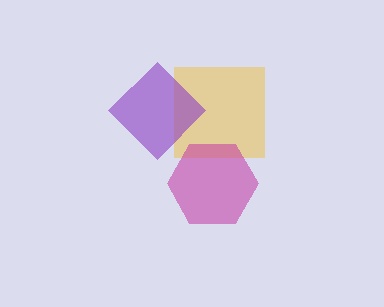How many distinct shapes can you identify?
There are 3 distinct shapes: a yellow square, a purple diamond, a magenta hexagon.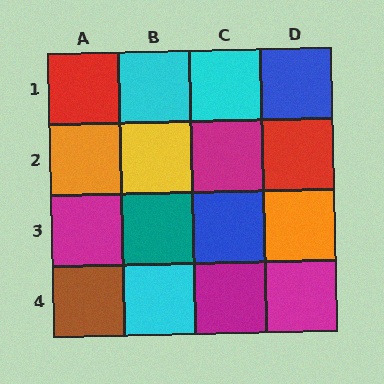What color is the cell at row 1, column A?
Red.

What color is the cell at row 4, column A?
Brown.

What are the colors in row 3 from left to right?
Magenta, teal, blue, orange.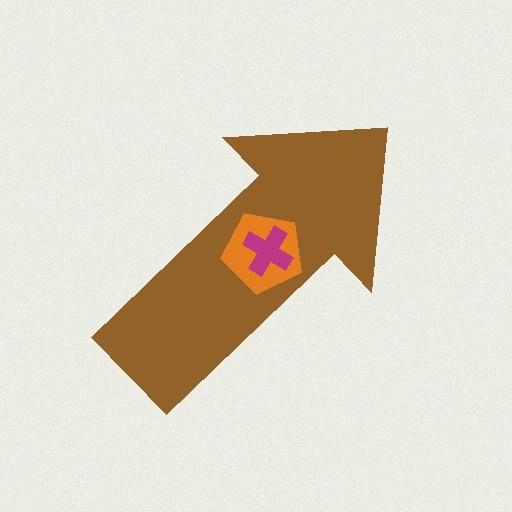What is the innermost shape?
The magenta cross.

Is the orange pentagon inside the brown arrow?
Yes.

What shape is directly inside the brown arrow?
The orange pentagon.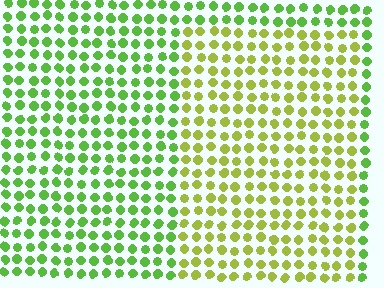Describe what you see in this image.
The image is filled with small lime elements in a uniform arrangement. A rectangle-shaped region is visible where the elements are tinted to a slightly different hue, forming a subtle color boundary.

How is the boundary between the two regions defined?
The boundary is defined purely by a slight shift in hue (about 34 degrees). Spacing, size, and orientation are identical on both sides.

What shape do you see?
I see a rectangle.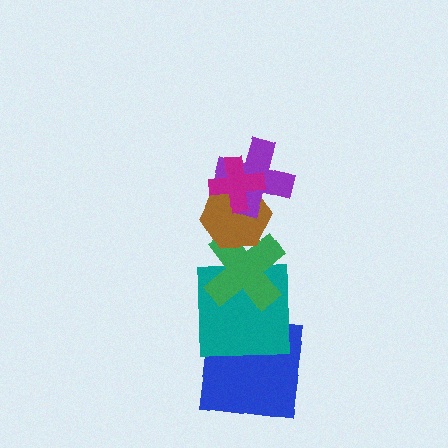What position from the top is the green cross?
The green cross is 4th from the top.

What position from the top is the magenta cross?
The magenta cross is 1st from the top.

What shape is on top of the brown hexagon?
The purple cross is on top of the brown hexagon.